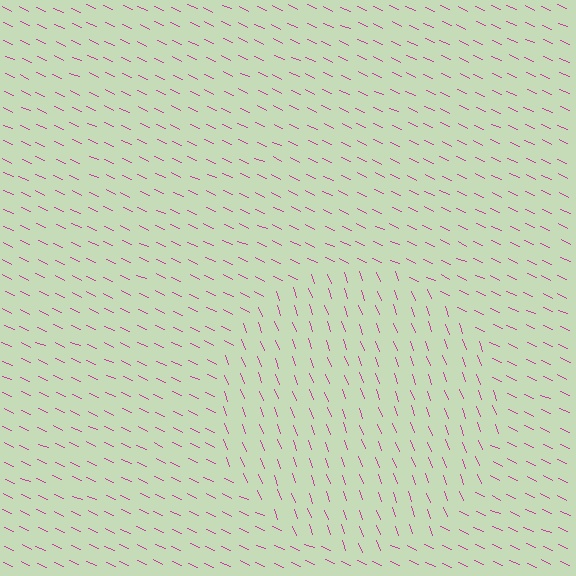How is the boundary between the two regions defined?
The boundary is defined purely by a change in line orientation (approximately 45 degrees difference). All lines are the same color and thickness.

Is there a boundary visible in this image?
Yes, there is a texture boundary formed by a change in line orientation.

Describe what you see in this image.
The image is filled with small magenta line segments. A circle region in the image has lines oriented differently from the surrounding lines, creating a visible texture boundary.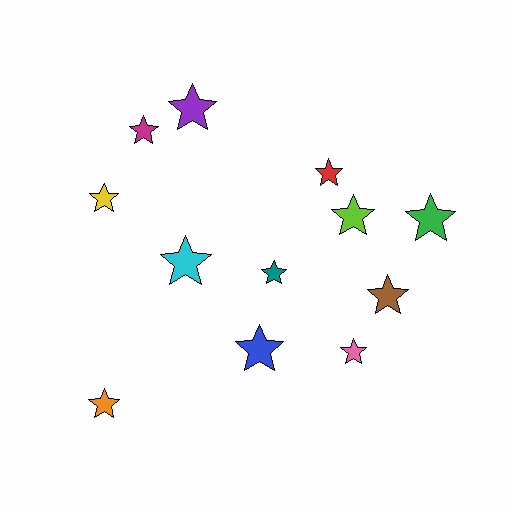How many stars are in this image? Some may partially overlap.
There are 12 stars.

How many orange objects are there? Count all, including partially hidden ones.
There is 1 orange object.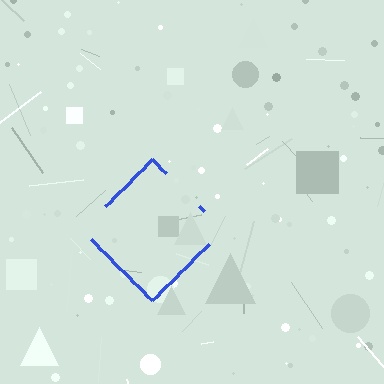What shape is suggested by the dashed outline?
The dashed outline suggests a diamond.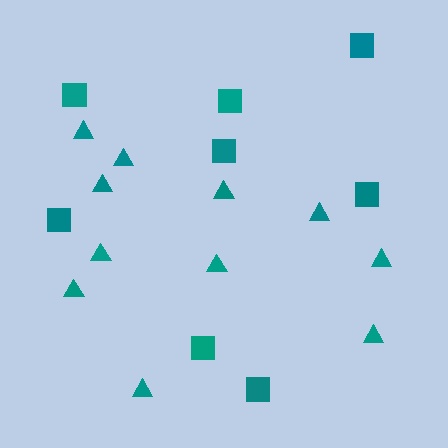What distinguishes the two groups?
There are 2 groups: one group of squares (8) and one group of triangles (11).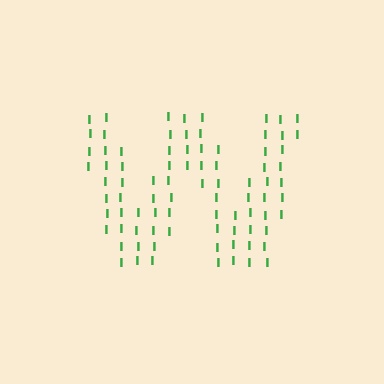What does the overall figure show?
The overall figure shows the letter W.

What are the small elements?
The small elements are letter I's.